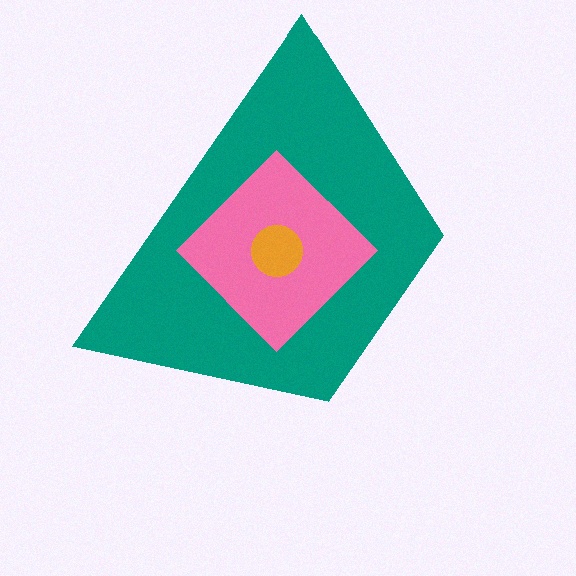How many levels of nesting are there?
3.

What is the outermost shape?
The teal trapezoid.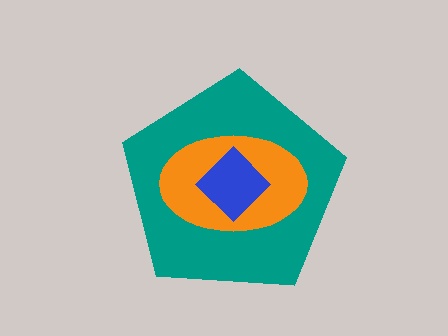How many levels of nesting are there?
3.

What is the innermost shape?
The blue diamond.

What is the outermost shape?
The teal pentagon.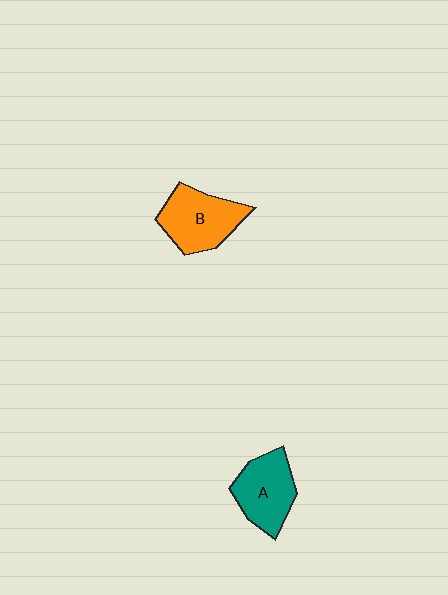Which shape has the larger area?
Shape B (orange).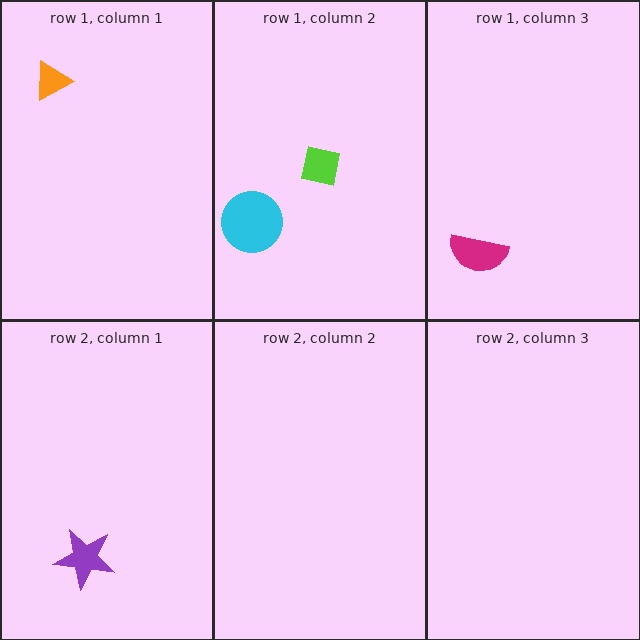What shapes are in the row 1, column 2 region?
The lime square, the cyan circle.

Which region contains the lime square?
The row 1, column 2 region.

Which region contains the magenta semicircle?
The row 1, column 3 region.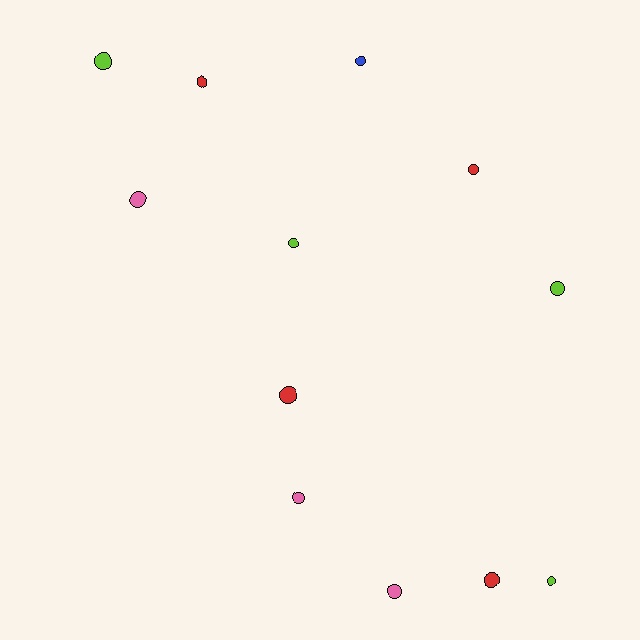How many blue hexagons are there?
There are no blue hexagons.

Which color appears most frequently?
Lime, with 4 objects.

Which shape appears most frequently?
Circle, with 11 objects.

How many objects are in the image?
There are 12 objects.